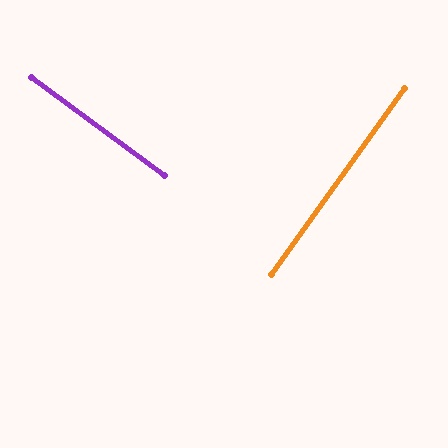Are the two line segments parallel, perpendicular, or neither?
Perpendicular — they meet at approximately 89°.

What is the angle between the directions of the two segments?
Approximately 89 degrees.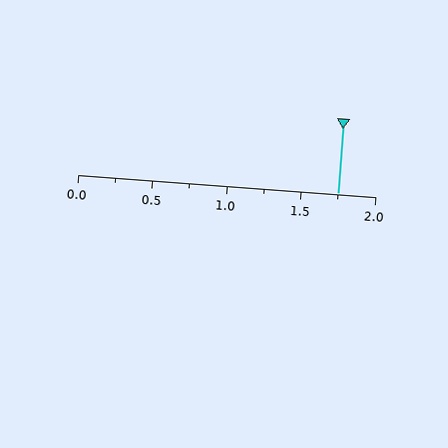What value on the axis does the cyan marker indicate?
The marker indicates approximately 1.75.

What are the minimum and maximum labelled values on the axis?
The axis runs from 0.0 to 2.0.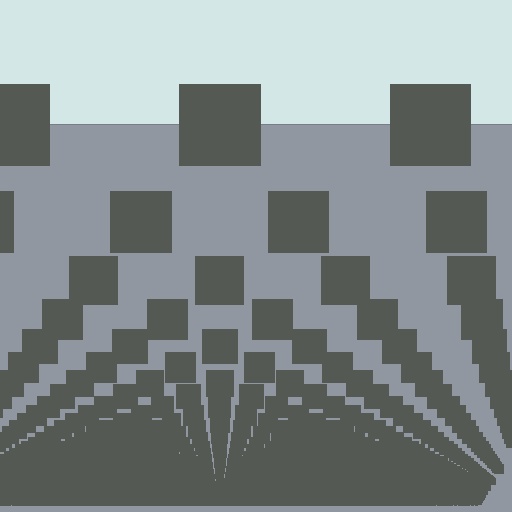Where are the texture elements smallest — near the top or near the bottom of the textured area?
Near the bottom.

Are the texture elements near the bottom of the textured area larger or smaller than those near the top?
Smaller. The gradient is inverted — elements near the bottom are smaller and denser.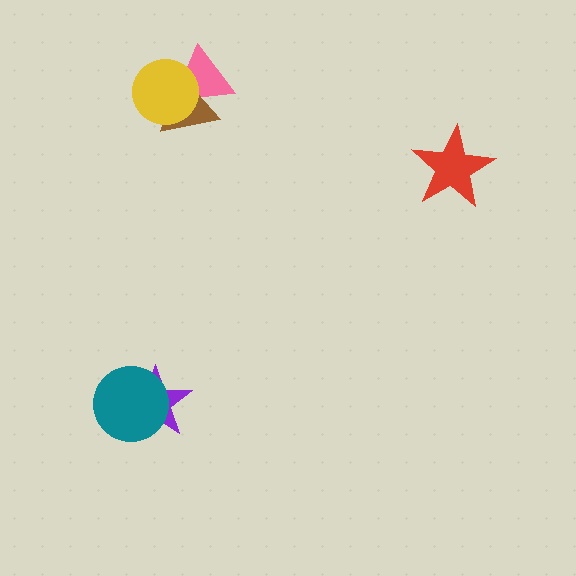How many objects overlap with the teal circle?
1 object overlaps with the teal circle.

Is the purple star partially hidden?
Yes, it is partially covered by another shape.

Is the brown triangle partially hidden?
Yes, it is partially covered by another shape.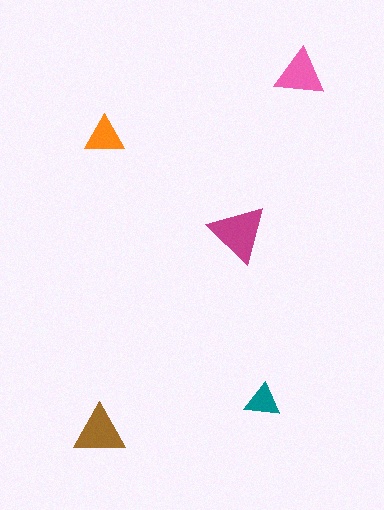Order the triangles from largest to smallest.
the magenta one, the brown one, the pink one, the orange one, the teal one.